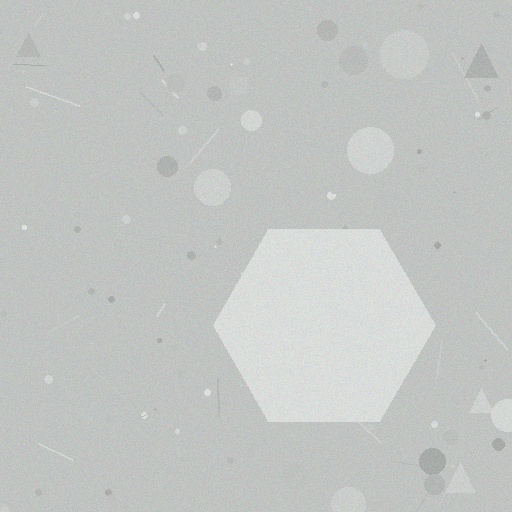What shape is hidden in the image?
A hexagon is hidden in the image.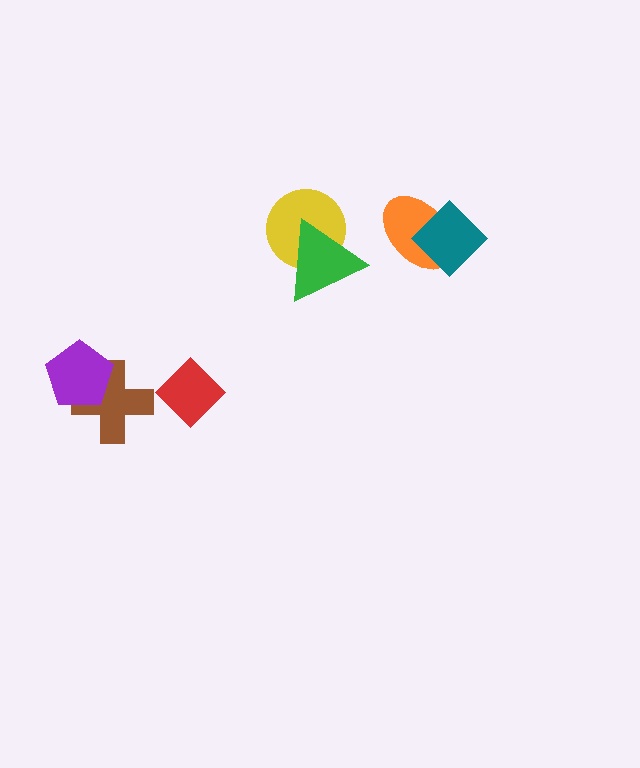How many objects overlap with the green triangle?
1 object overlaps with the green triangle.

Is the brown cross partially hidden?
Yes, it is partially covered by another shape.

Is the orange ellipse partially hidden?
Yes, it is partially covered by another shape.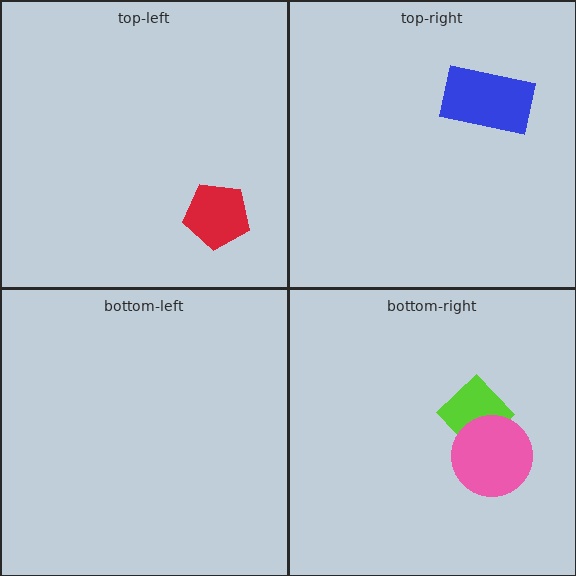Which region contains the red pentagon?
The top-left region.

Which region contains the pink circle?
The bottom-right region.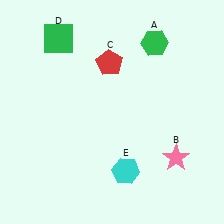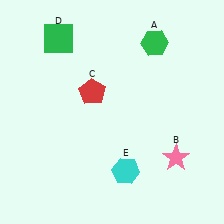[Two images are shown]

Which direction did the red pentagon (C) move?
The red pentagon (C) moved down.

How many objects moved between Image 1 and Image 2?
1 object moved between the two images.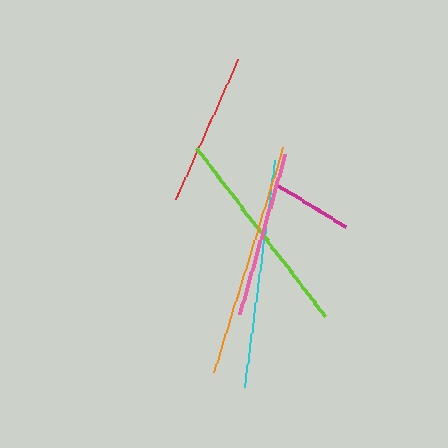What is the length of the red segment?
The red segment is approximately 153 pixels long.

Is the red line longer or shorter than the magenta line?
The red line is longer than the magenta line.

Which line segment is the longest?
The orange line is the longest at approximately 235 pixels.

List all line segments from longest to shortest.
From longest to shortest: orange, cyan, lime, pink, red, magenta.